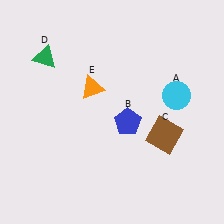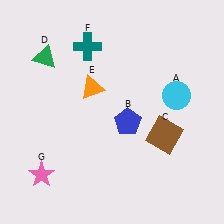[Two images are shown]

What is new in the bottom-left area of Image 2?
A pink star (G) was added in the bottom-left area of Image 2.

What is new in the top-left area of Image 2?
A teal cross (F) was added in the top-left area of Image 2.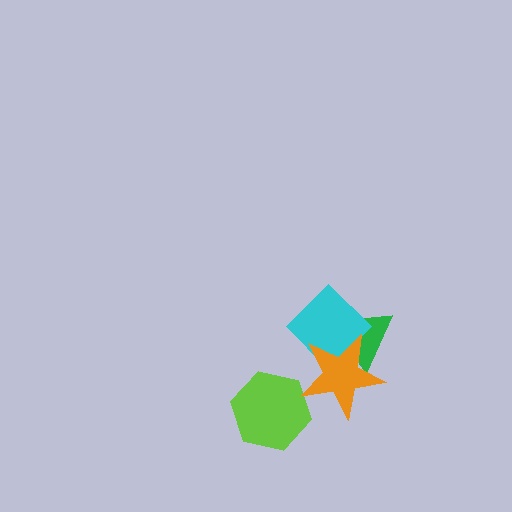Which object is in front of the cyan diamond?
The orange star is in front of the cyan diamond.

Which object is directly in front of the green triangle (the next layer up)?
The cyan diamond is directly in front of the green triangle.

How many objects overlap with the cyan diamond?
2 objects overlap with the cyan diamond.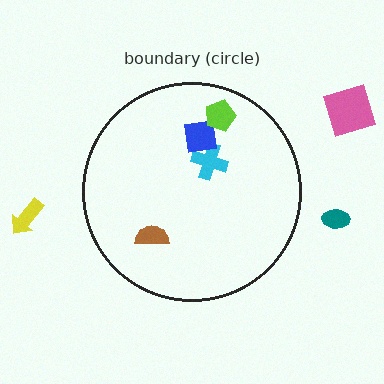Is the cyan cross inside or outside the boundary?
Inside.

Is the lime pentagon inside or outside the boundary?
Inside.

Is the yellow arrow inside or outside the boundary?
Outside.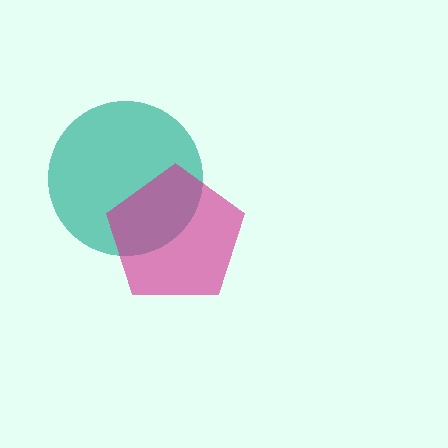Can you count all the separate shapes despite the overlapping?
Yes, there are 2 separate shapes.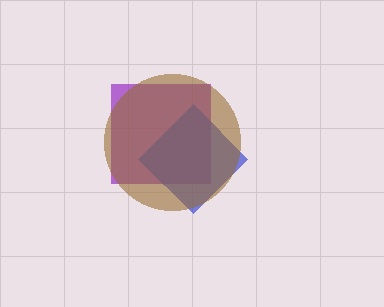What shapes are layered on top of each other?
The layered shapes are: a purple square, a blue diamond, a brown circle.